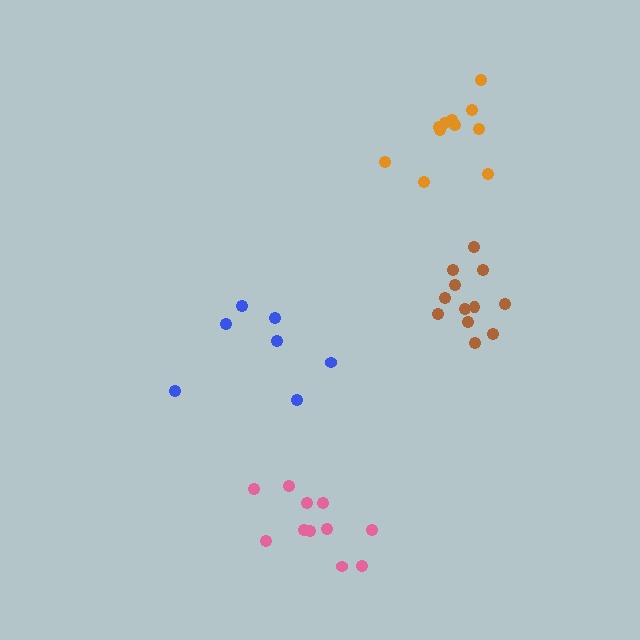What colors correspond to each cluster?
The clusters are colored: orange, pink, blue, brown.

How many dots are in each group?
Group 1: 11 dots, Group 2: 11 dots, Group 3: 7 dots, Group 4: 12 dots (41 total).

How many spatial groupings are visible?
There are 4 spatial groupings.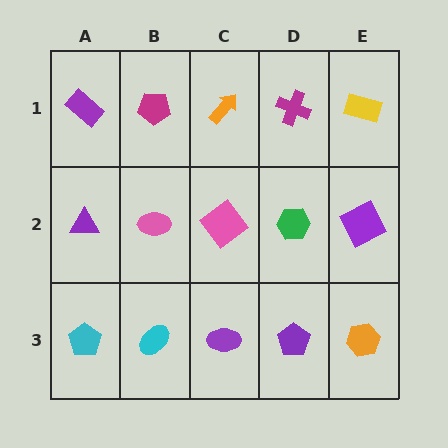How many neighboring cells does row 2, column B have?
4.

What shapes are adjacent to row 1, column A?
A purple triangle (row 2, column A), a magenta pentagon (row 1, column B).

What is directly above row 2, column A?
A purple rectangle.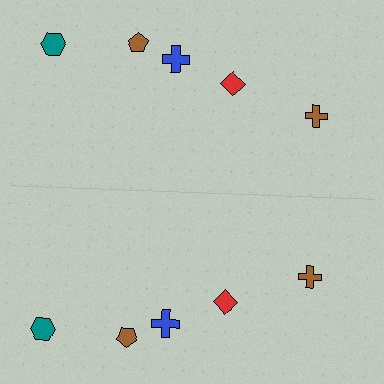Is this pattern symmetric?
Yes, this pattern has bilateral (reflection) symmetry.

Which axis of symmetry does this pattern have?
The pattern has a horizontal axis of symmetry running through the center of the image.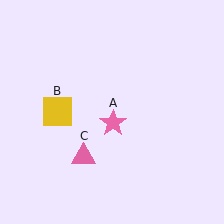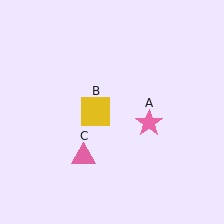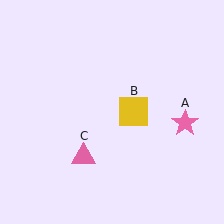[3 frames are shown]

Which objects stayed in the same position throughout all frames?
Pink triangle (object C) remained stationary.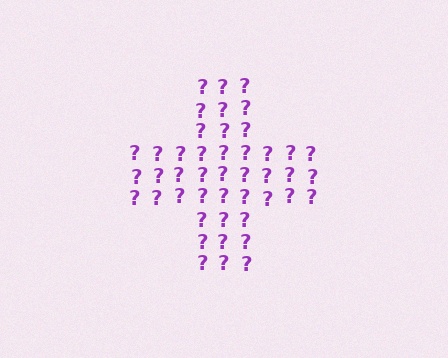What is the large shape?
The large shape is a cross.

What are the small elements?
The small elements are question marks.